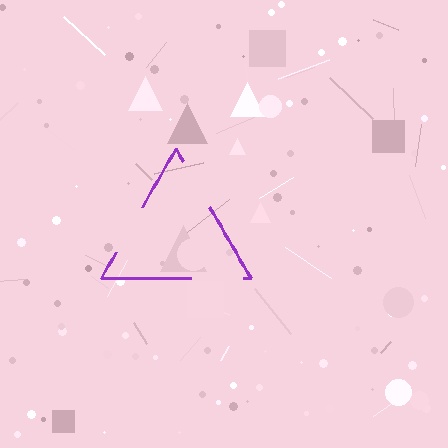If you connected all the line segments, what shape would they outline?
They would outline a triangle.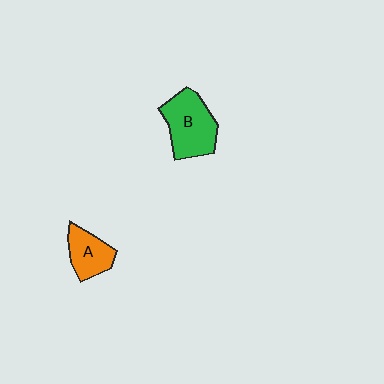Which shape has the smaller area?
Shape A (orange).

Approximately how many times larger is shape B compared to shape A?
Approximately 1.6 times.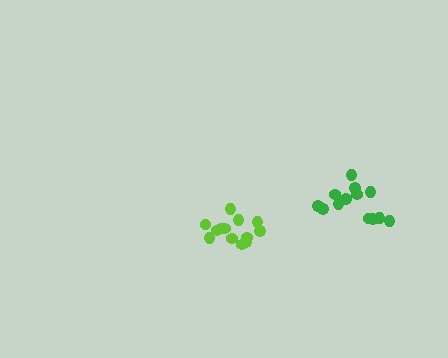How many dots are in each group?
Group 1: 13 dots, Group 2: 13 dots (26 total).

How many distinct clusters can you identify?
There are 2 distinct clusters.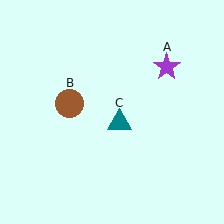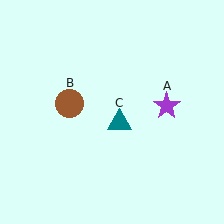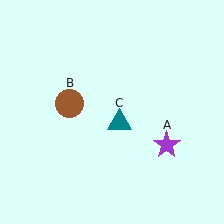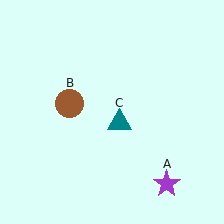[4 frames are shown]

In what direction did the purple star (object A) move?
The purple star (object A) moved down.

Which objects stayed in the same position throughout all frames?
Brown circle (object B) and teal triangle (object C) remained stationary.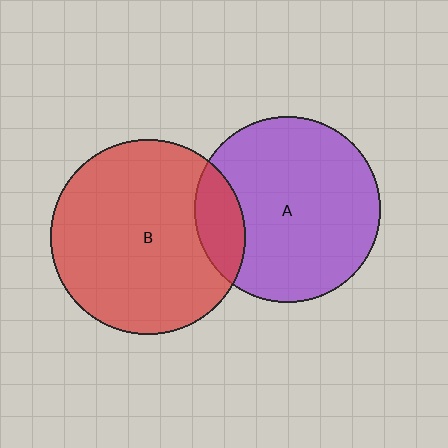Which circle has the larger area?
Circle B (red).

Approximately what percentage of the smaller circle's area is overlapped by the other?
Approximately 15%.